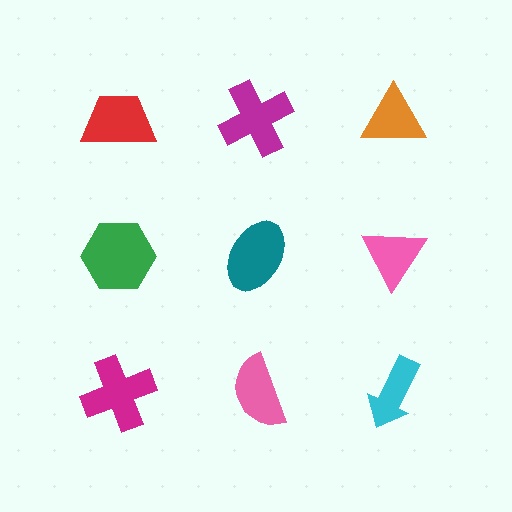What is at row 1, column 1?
A red trapezoid.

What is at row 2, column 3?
A pink triangle.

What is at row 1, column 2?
A magenta cross.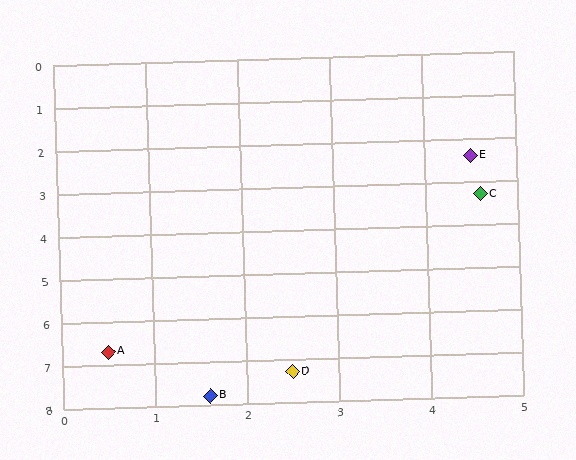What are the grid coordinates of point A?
Point A is at approximately (0.5, 6.7).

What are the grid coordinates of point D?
Point D is at approximately (2.5, 7.3).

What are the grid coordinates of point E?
Point E is at approximately (4.5, 2.4).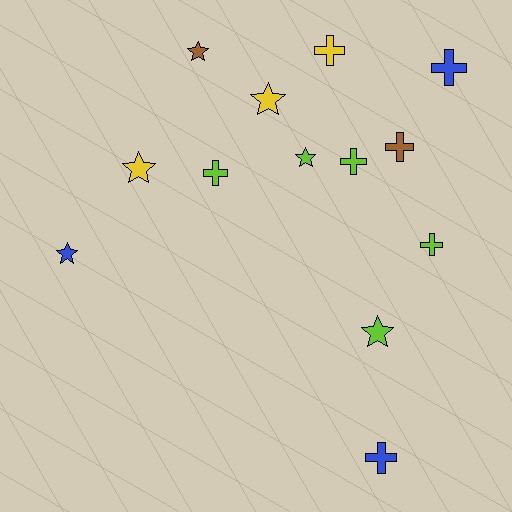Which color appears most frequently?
Lime, with 5 objects.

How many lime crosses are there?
There are 3 lime crosses.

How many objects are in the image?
There are 13 objects.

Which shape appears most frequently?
Cross, with 7 objects.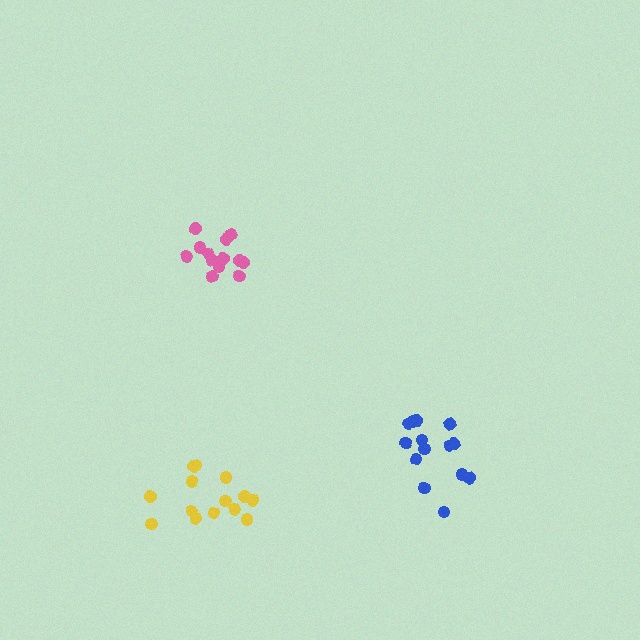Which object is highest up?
The pink cluster is topmost.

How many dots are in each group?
Group 1: 14 dots, Group 2: 14 dots, Group 3: 13 dots (41 total).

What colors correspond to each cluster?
The clusters are colored: blue, yellow, pink.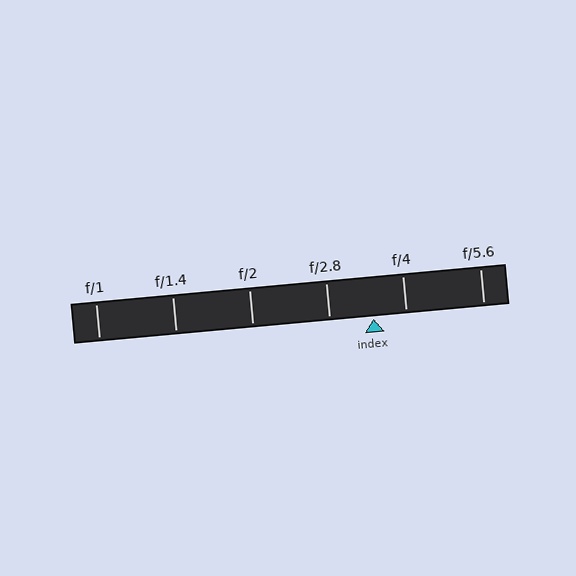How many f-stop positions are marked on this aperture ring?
There are 6 f-stop positions marked.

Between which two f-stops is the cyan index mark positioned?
The index mark is between f/2.8 and f/4.